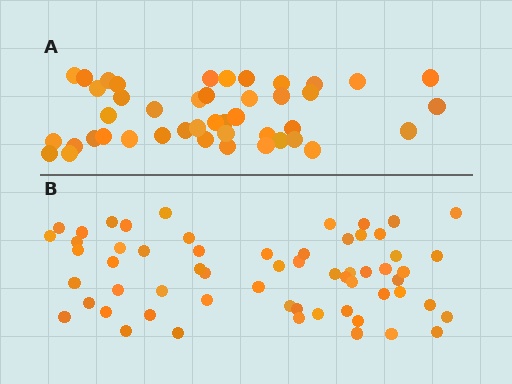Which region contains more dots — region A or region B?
Region B (the bottom region) has more dots.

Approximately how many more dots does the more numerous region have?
Region B has approximately 15 more dots than region A.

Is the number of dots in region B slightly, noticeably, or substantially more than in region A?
Region B has noticeably more, but not dramatically so. The ratio is roughly 1.4 to 1.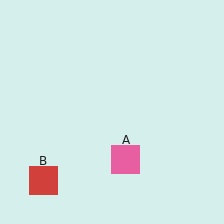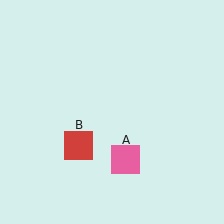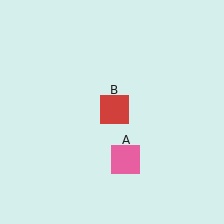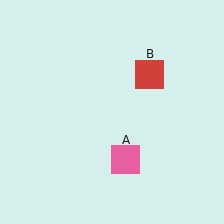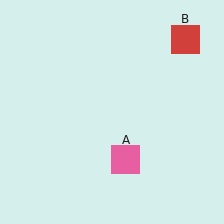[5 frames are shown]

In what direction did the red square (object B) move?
The red square (object B) moved up and to the right.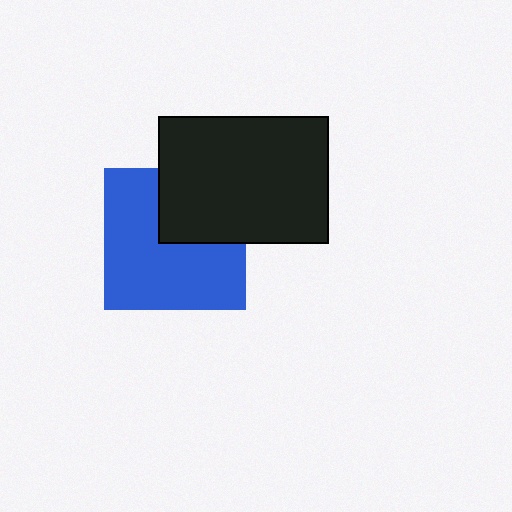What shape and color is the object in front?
The object in front is a black rectangle.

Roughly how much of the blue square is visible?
Most of it is visible (roughly 67%).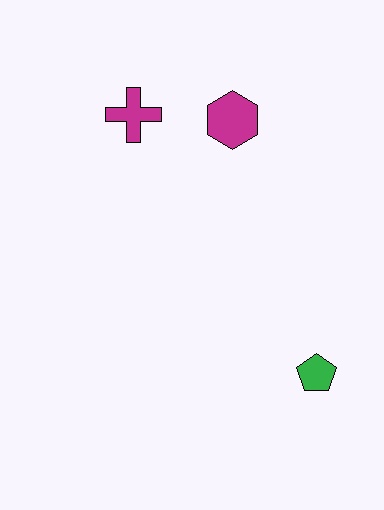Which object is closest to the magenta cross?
The magenta hexagon is closest to the magenta cross.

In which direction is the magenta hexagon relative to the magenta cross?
The magenta hexagon is to the right of the magenta cross.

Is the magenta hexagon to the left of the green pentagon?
Yes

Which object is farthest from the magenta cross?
The green pentagon is farthest from the magenta cross.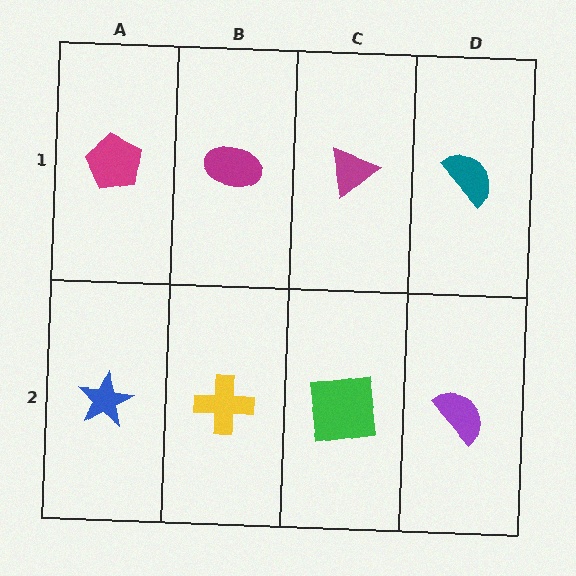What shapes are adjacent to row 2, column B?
A magenta ellipse (row 1, column B), a blue star (row 2, column A), a green square (row 2, column C).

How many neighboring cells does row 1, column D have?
2.